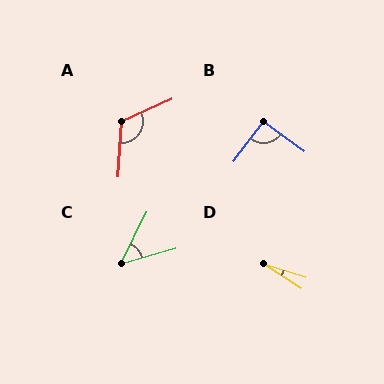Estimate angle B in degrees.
Approximately 91 degrees.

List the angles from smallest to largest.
D (16°), C (48°), B (91°), A (118°).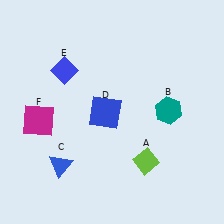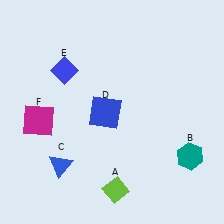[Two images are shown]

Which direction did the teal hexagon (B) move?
The teal hexagon (B) moved down.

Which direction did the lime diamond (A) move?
The lime diamond (A) moved left.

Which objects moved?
The objects that moved are: the lime diamond (A), the teal hexagon (B).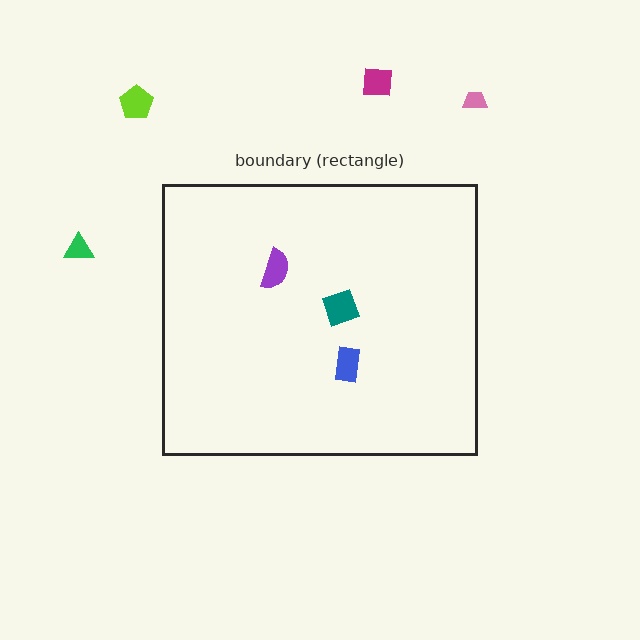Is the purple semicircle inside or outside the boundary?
Inside.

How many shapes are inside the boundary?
3 inside, 4 outside.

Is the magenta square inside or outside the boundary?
Outside.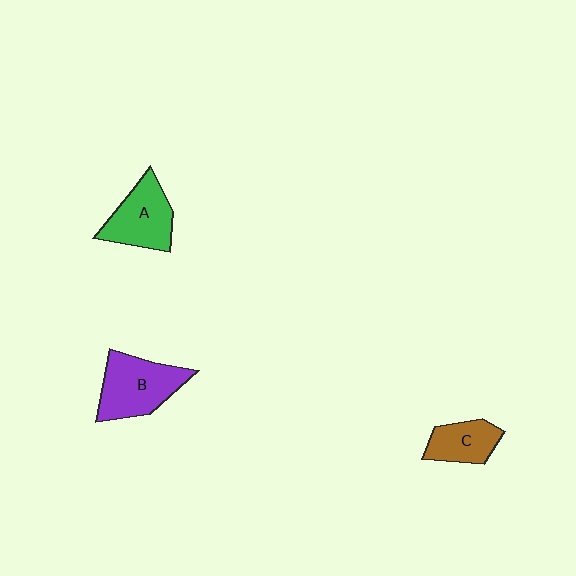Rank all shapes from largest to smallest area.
From largest to smallest: B (purple), A (green), C (brown).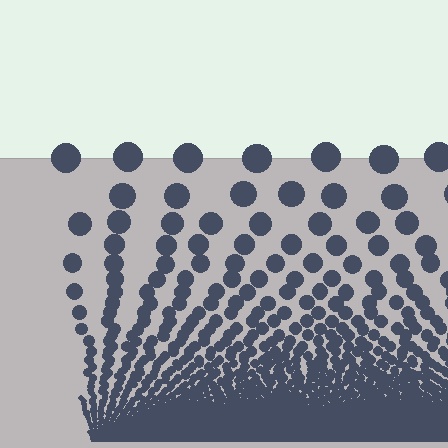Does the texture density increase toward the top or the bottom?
Density increases toward the bottom.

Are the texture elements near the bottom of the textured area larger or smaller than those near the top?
Smaller. The gradient is inverted — elements near the bottom are smaller and denser.